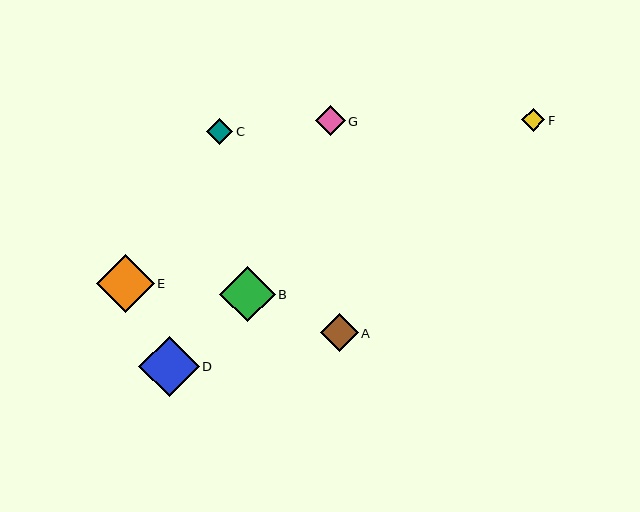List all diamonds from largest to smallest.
From largest to smallest: D, E, B, A, G, C, F.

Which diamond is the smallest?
Diamond F is the smallest with a size of approximately 23 pixels.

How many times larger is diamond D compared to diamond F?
Diamond D is approximately 2.6 times the size of diamond F.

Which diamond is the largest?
Diamond D is the largest with a size of approximately 61 pixels.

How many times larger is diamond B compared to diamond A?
Diamond B is approximately 1.5 times the size of diamond A.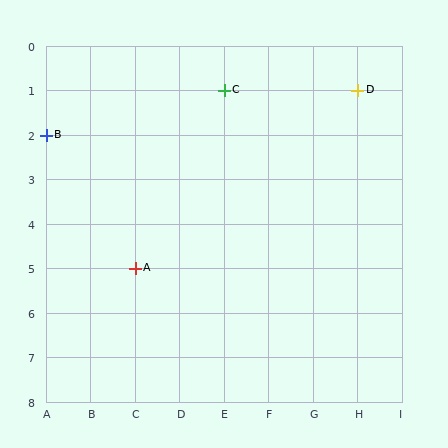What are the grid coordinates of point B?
Point B is at grid coordinates (A, 2).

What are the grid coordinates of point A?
Point A is at grid coordinates (C, 5).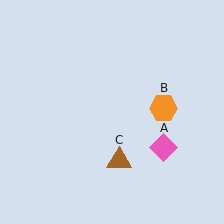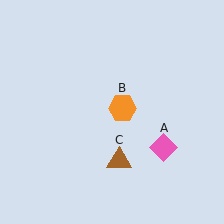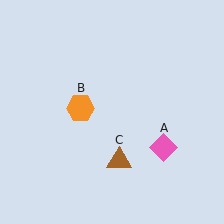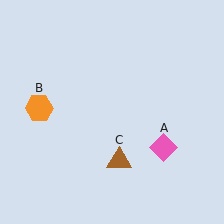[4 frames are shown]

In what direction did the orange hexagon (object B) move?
The orange hexagon (object B) moved left.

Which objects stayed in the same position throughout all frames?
Pink diamond (object A) and brown triangle (object C) remained stationary.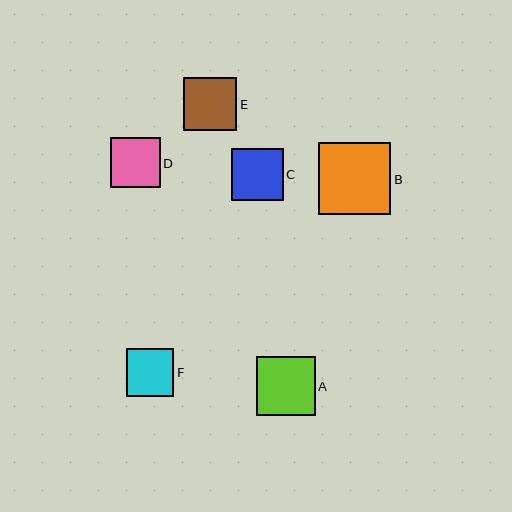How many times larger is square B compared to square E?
Square B is approximately 1.4 times the size of square E.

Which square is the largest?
Square B is the largest with a size of approximately 72 pixels.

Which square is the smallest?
Square F is the smallest with a size of approximately 48 pixels.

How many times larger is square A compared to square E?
Square A is approximately 1.1 times the size of square E.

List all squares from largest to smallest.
From largest to smallest: B, A, E, C, D, F.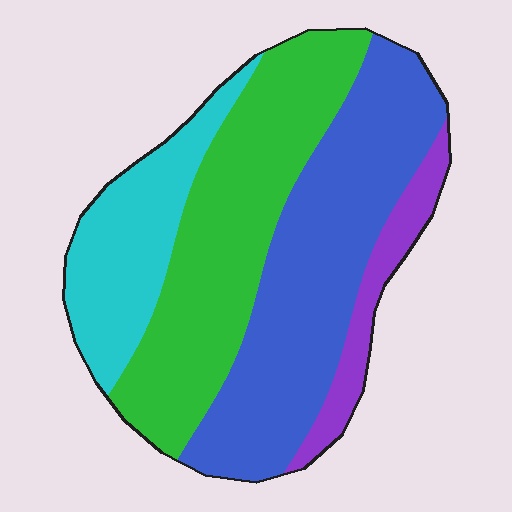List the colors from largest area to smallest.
From largest to smallest: blue, green, cyan, purple.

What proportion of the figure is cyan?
Cyan takes up about one fifth (1/5) of the figure.